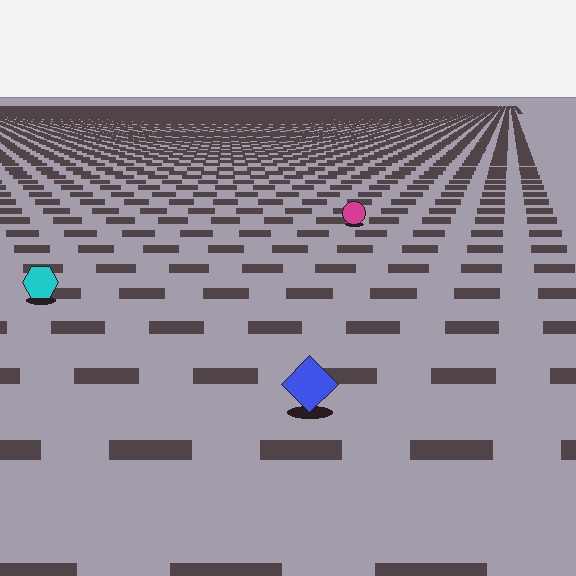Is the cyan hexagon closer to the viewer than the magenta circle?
Yes. The cyan hexagon is closer — you can tell from the texture gradient: the ground texture is coarser near it.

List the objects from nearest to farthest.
From nearest to farthest: the blue diamond, the cyan hexagon, the magenta circle.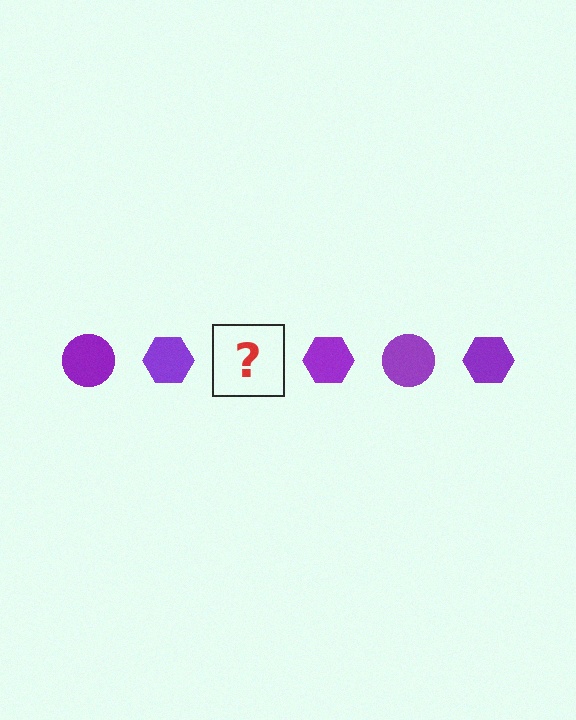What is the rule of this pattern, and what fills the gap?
The rule is that the pattern cycles through circle, hexagon shapes in purple. The gap should be filled with a purple circle.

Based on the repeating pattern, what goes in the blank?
The blank should be a purple circle.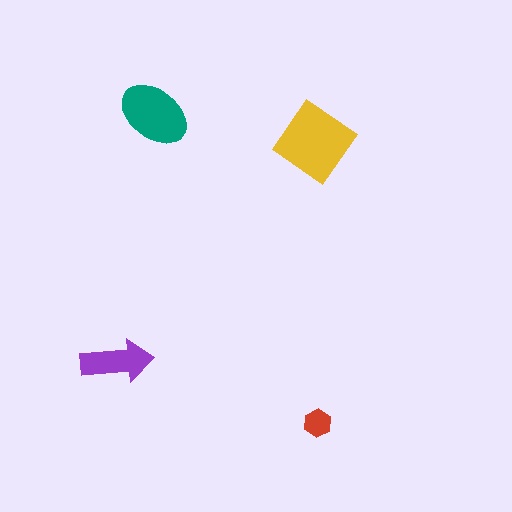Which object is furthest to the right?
The red hexagon is rightmost.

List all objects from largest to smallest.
The yellow diamond, the teal ellipse, the purple arrow, the red hexagon.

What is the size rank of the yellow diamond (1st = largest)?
1st.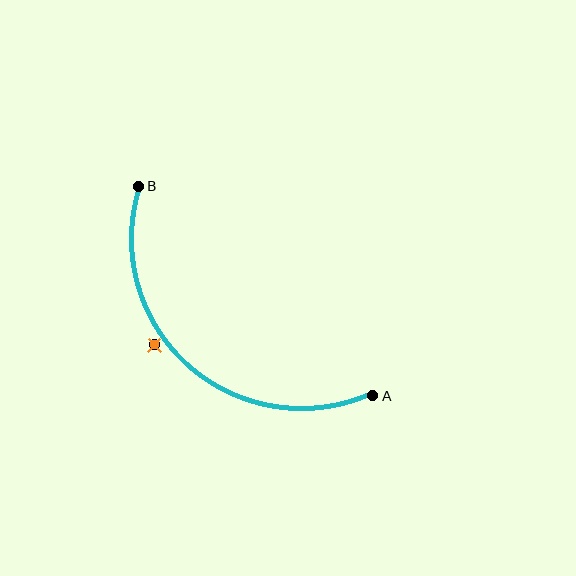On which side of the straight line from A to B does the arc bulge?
The arc bulges below and to the left of the straight line connecting A and B.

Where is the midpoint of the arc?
The arc midpoint is the point on the curve farthest from the straight line joining A and B. It sits below and to the left of that line.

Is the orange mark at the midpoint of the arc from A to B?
No — the orange mark does not lie on the arc at all. It sits slightly outside the curve.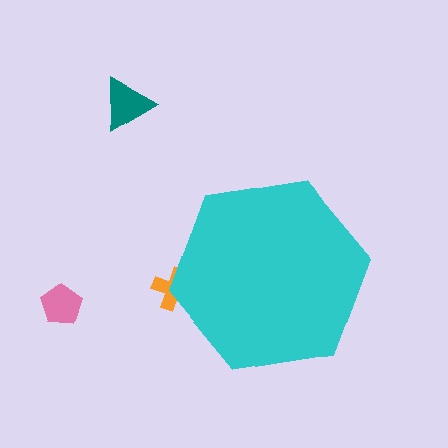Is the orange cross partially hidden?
Yes, the orange cross is partially hidden behind the cyan hexagon.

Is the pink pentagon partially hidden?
No, the pink pentagon is fully visible.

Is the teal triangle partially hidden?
No, the teal triangle is fully visible.